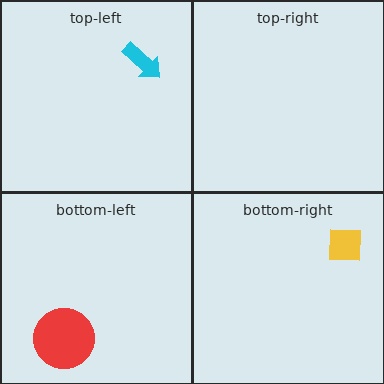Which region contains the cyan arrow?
The top-left region.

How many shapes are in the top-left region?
1.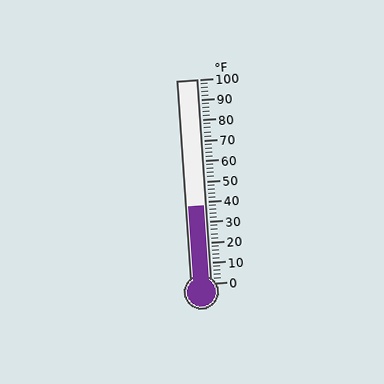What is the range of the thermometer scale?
The thermometer scale ranges from 0°F to 100°F.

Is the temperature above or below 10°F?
The temperature is above 10°F.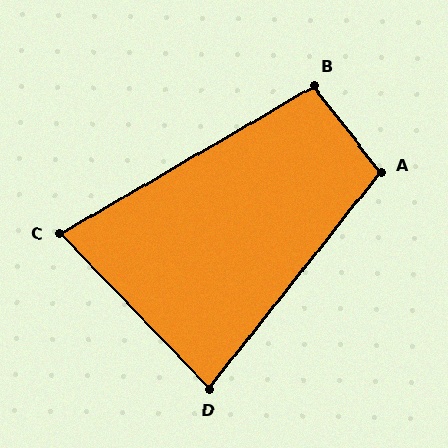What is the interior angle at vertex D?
Approximately 83 degrees (acute).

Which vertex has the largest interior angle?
A, at approximately 104 degrees.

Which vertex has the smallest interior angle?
C, at approximately 76 degrees.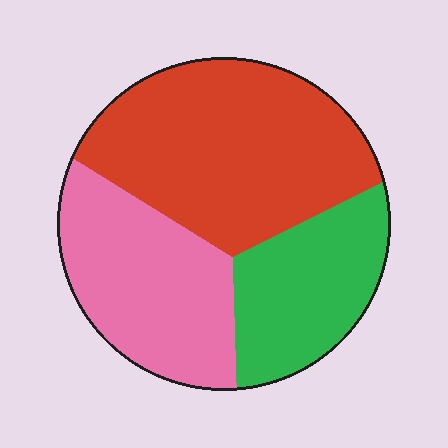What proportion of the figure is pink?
Pink takes up about one third (1/3) of the figure.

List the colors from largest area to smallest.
From largest to smallest: red, pink, green.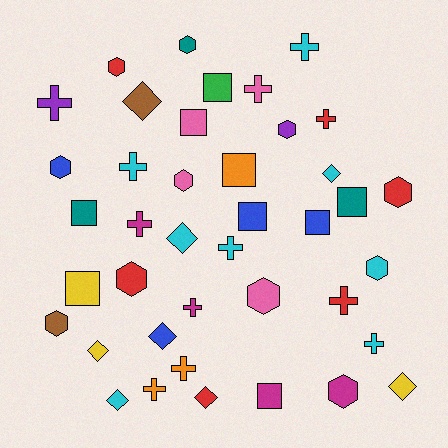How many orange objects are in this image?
There are 3 orange objects.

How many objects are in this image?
There are 40 objects.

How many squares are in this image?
There are 9 squares.